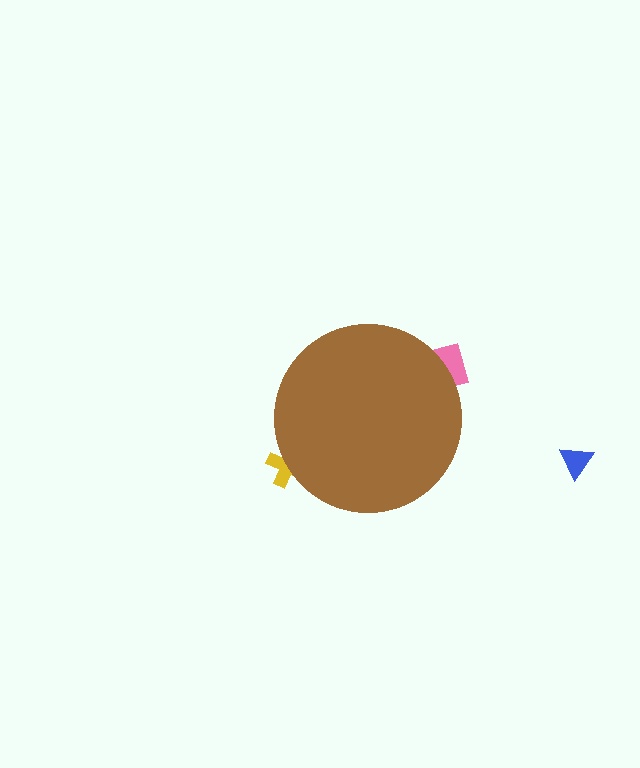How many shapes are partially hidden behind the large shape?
2 shapes are partially hidden.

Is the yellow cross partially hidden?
Yes, the yellow cross is partially hidden behind the brown circle.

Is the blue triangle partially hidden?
No, the blue triangle is fully visible.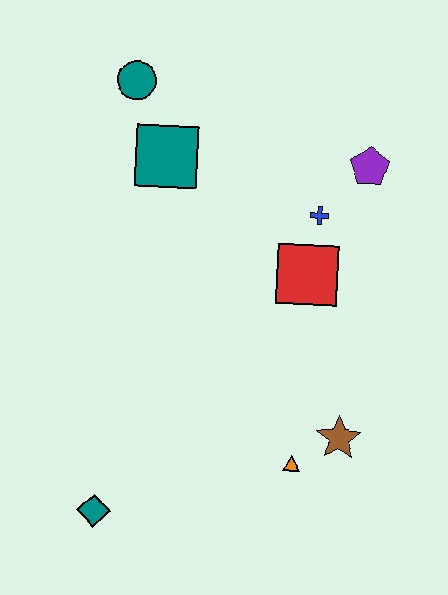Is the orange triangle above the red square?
No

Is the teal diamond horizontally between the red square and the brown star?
No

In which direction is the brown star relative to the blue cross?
The brown star is below the blue cross.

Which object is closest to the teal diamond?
The orange triangle is closest to the teal diamond.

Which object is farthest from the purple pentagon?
The teal diamond is farthest from the purple pentagon.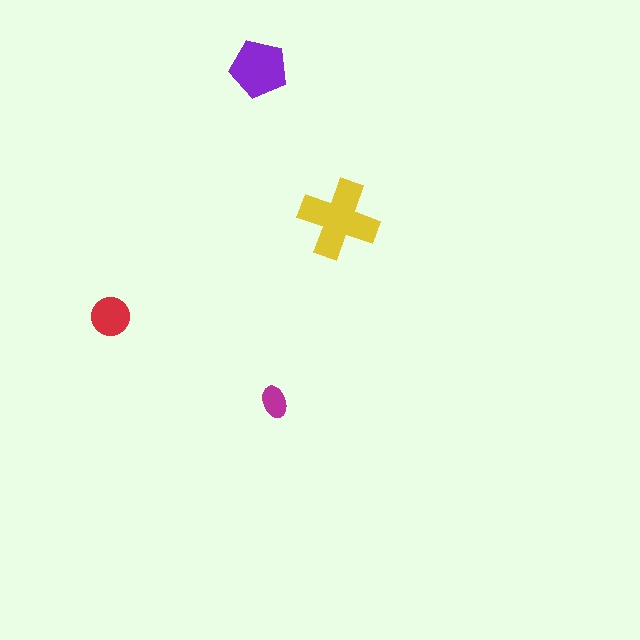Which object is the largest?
The yellow cross.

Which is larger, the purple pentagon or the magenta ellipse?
The purple pentagon.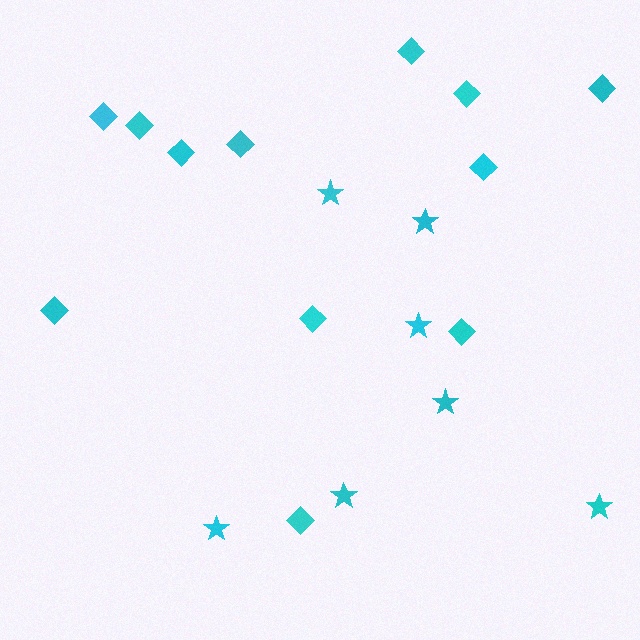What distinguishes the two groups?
There are 2 groups: one group of diamonds (12) and one group of stars (7).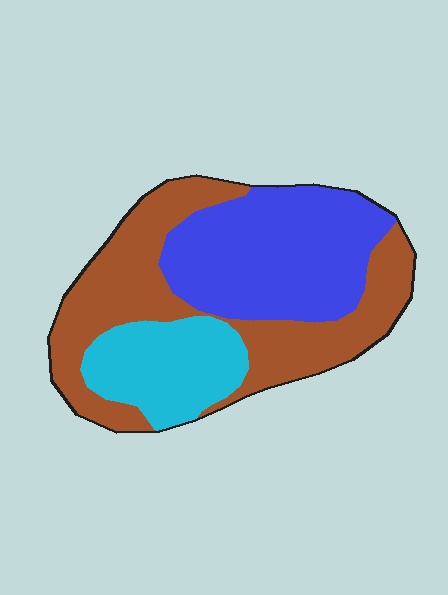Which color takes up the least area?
Cyan, at roughly 20%.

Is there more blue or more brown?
Brown.